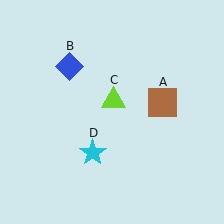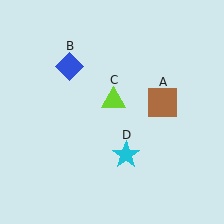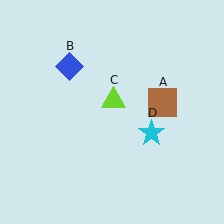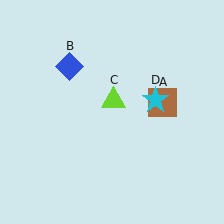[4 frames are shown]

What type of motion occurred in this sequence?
The cyan star (object D) rotated counterclockwise around the center of the scene.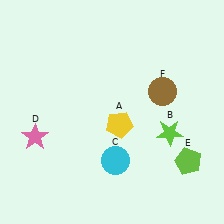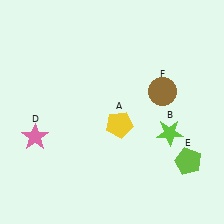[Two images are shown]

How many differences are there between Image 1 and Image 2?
There is 1 difference between the two images.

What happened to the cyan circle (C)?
The cyan circle (C) was removed in Image 2. It was in the bottom-right area of Image 1.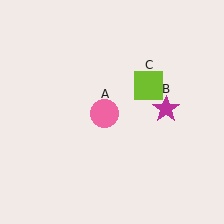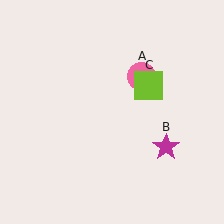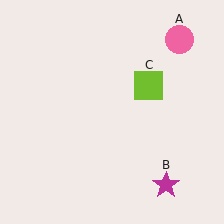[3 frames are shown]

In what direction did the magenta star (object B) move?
The magenta star (object B) moved down.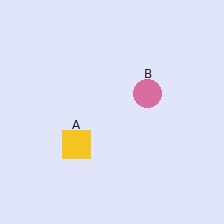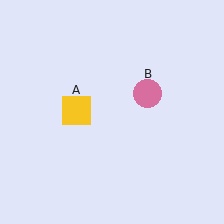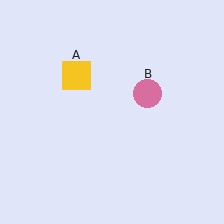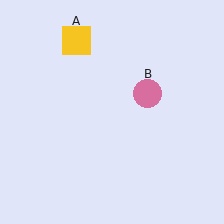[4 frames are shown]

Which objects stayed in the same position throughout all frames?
Pink circle (object B) remained stationary.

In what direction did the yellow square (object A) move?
The yellow square (object A) moved up.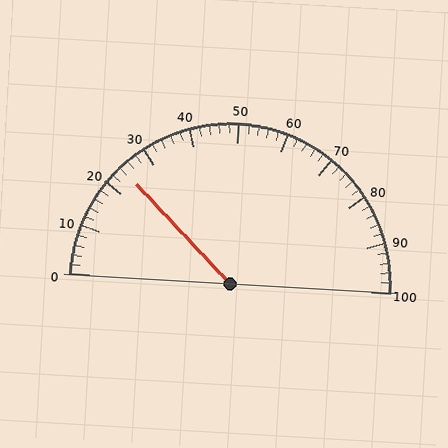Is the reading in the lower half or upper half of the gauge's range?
The reading is in the lower half of the range (0 to 100).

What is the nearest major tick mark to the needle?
The nearest major tick mark is 20.